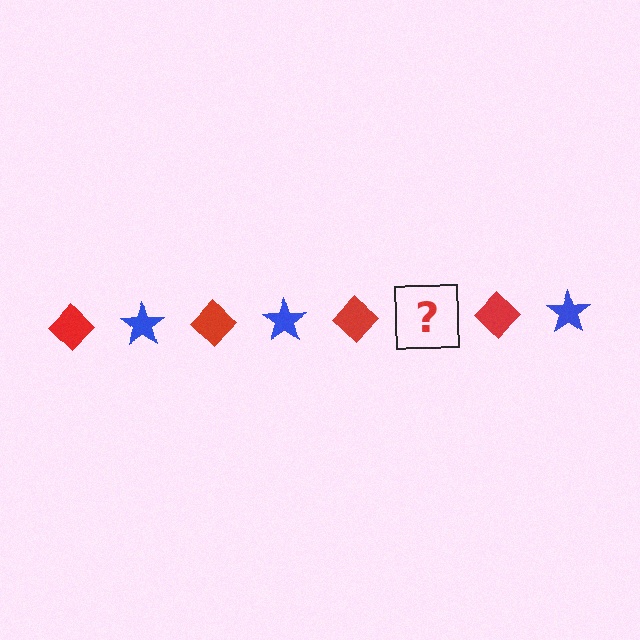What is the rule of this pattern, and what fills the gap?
The rule is that the pattern alternates between red diamond and blue star. The gap should be filled with a blue star.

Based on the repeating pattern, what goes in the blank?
The blank should be a blue star.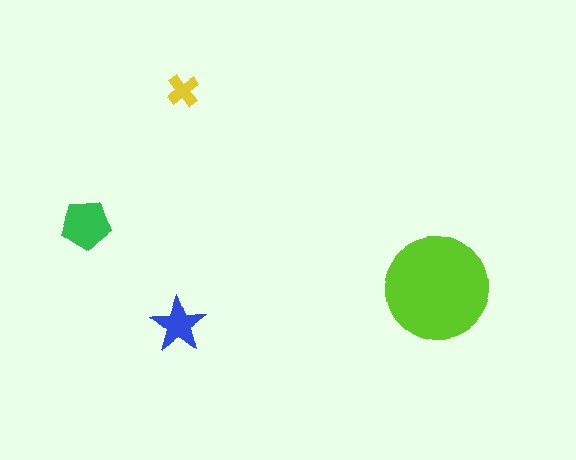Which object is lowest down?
The blue star is bottommost.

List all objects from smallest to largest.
The yellow cross, the blue star, the green pentagon, the lime circle.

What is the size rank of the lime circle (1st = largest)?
1st.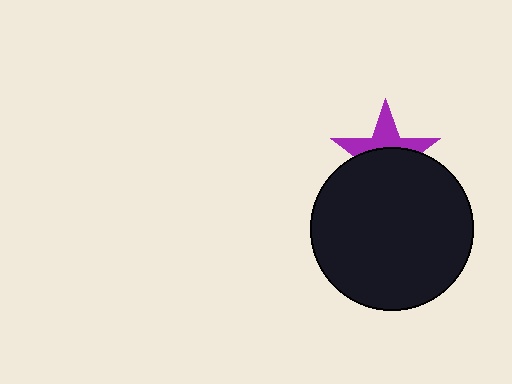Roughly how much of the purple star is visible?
A small part of it is visible (roughly 44%).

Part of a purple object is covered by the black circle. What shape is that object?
It is a star.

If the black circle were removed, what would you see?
You would see the complete purple star.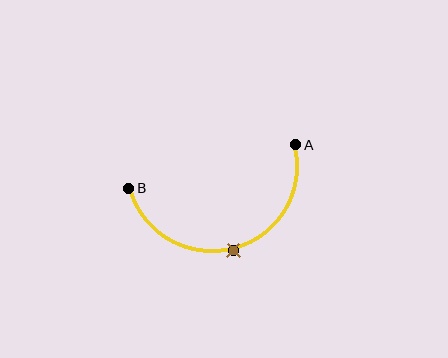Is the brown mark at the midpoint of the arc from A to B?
Yes. The brown mark lies on the arc at equal arc-length from both A and B — it is the arc midpoint.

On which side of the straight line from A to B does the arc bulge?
The arc bulges below the straight line connecting A and B.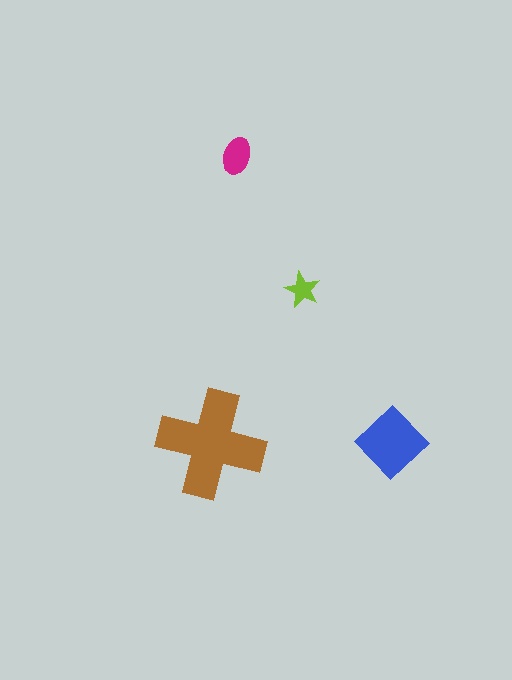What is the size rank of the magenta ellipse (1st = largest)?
3rd.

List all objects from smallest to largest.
The lime star, the magenta ellipse, the blue diamond, the brown cross.